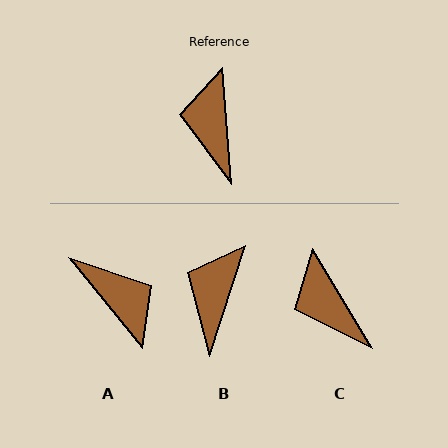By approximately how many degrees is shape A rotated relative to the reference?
Approximately 145 degrees clockwise.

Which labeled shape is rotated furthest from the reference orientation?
A, about 145 degrees away.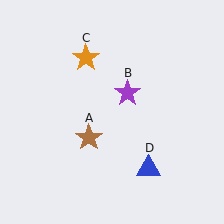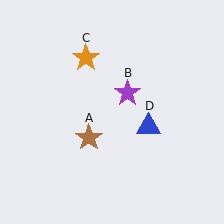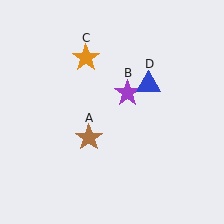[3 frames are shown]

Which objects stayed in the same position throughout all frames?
Brown star (object A) and purple star (object B) and orange star (object C) remained stationary.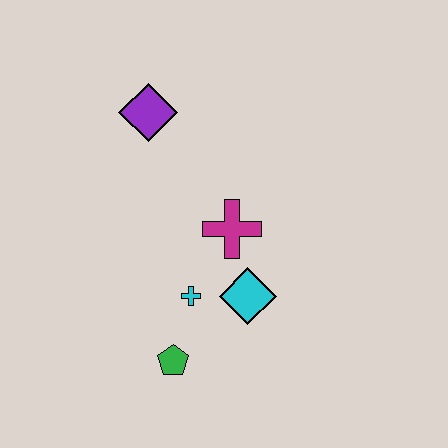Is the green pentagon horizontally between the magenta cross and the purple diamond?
Yes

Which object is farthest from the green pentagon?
The purple diamond is farthest from the green pentagon.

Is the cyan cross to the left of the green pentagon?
No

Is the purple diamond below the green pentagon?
No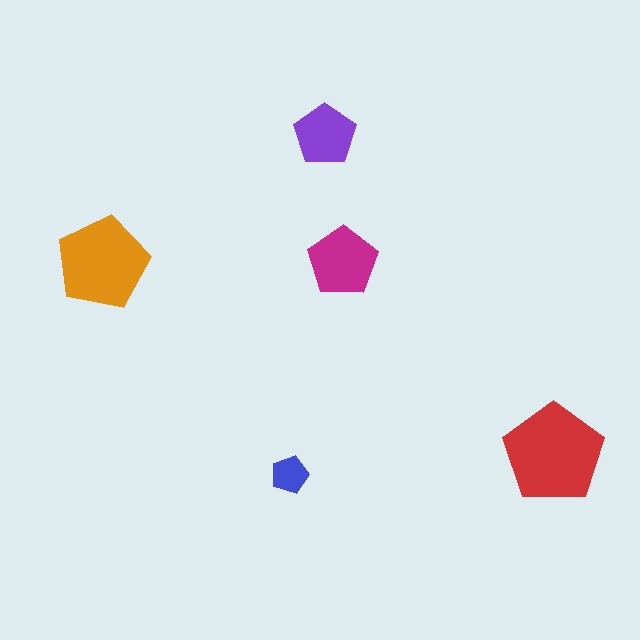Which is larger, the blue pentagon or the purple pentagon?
The purple one.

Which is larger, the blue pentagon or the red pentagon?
The red one.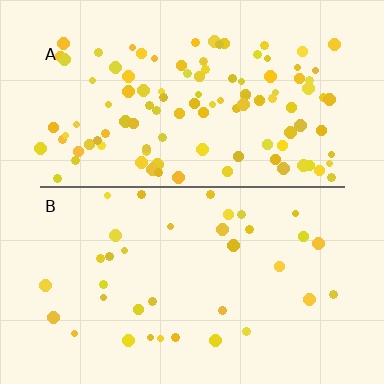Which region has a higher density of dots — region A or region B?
A (the top).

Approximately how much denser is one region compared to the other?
Approximately 3.1× — region A over region B.